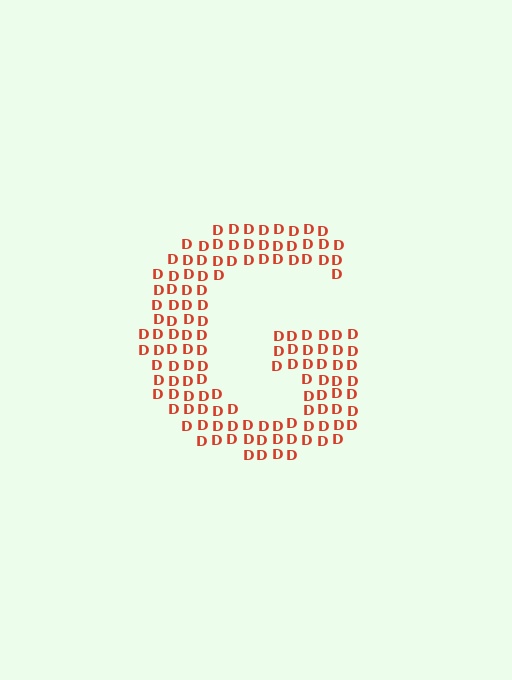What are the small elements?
The small elements are letter D's.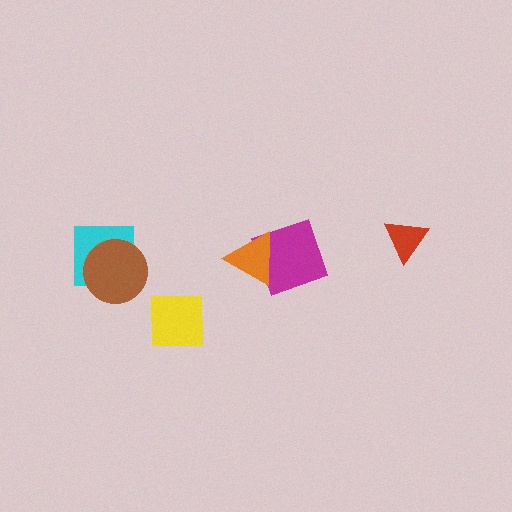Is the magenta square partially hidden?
Yes, it is partially covered by another shape.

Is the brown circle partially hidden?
No, no other shape covers it.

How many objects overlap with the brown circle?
1 object overlaps with the brown circle.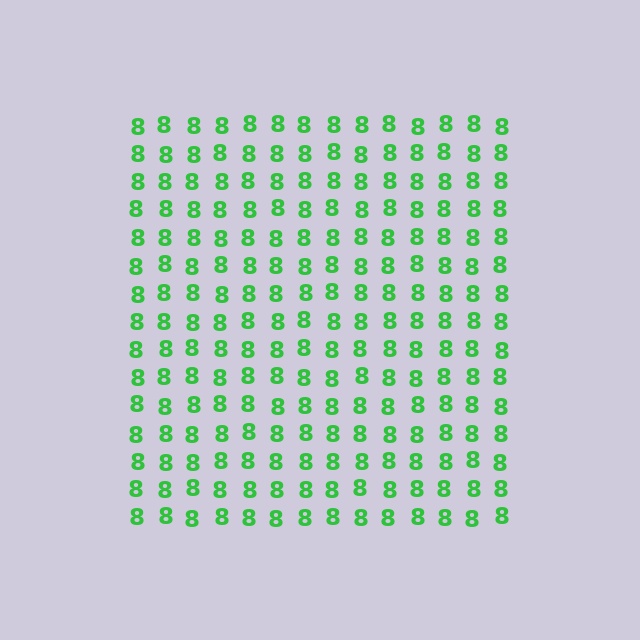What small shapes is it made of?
It is made of small digit 8's.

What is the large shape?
The large shape is a square.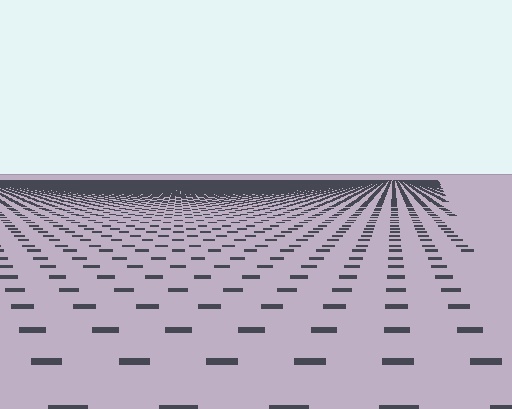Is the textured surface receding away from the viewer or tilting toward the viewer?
The surface is receding away from the viewer. Texture elements get smaller and denser toward the top.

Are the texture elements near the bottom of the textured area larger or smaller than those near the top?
Larger. Near the bottom, elements are closer to the viewer and appear at a bigger on-screen size.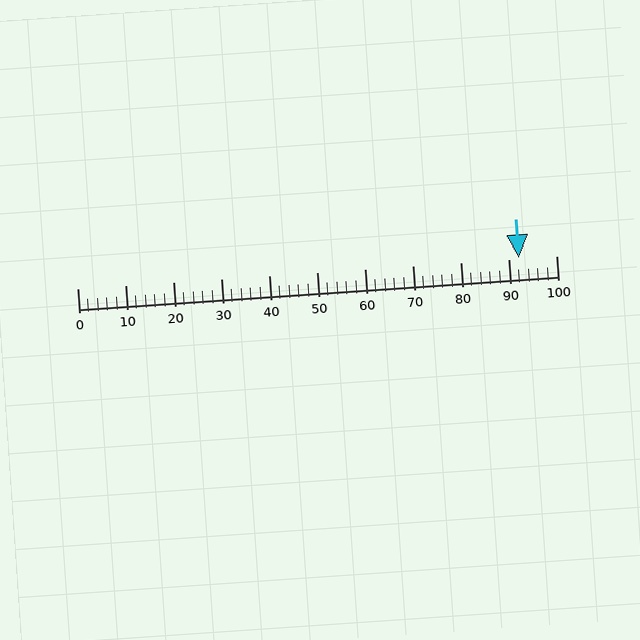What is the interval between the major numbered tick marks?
The major tick marks are spaced 10 units apart.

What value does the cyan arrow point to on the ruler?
The cyan arrow points to approximately 92.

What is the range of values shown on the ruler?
The ruler shows values from 0 to 100.